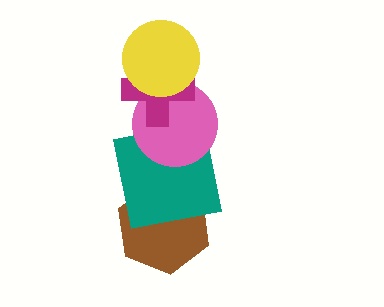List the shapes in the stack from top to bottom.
From top to bottom: the yellow circle, the magenta cross, the pink circle, the teal square, the brown hexagon.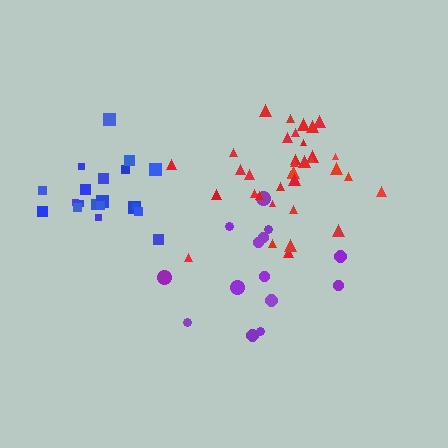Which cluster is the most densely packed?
Red.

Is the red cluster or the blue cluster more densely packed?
Red.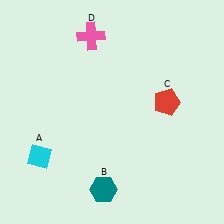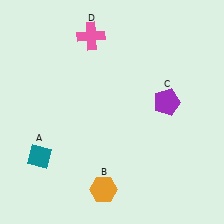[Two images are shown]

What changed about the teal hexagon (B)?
In Image 1, B is teal. In Image 2, it changed to orange.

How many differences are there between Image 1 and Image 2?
There are 3 differences between the two images.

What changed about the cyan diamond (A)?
In Image 1, A is cyan. In Image 2, it changed to teal.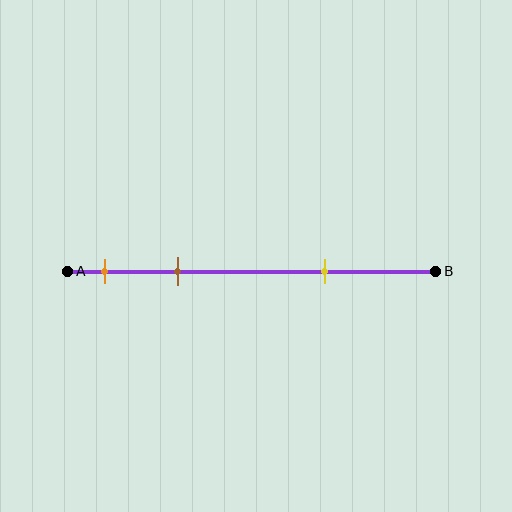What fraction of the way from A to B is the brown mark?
The brown mark is approximately 30% (0.3) of the way from A to B.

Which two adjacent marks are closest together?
The orange and brown marks are the closest adjacent pair.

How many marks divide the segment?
There are 3 marks dividing the segment.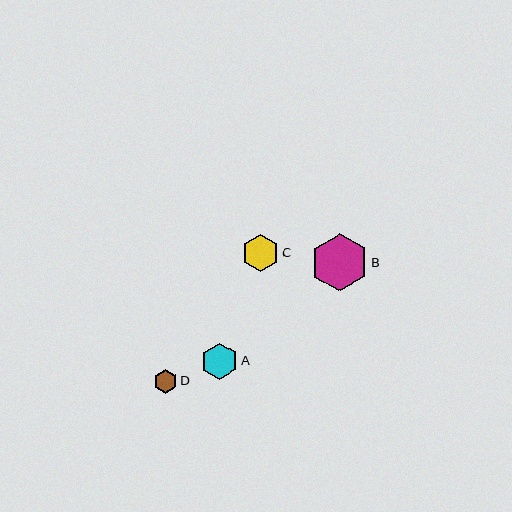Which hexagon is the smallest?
Hexagon D is the smallest with a size of approximately 23 pixels.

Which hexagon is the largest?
Hexagon B is the largest with a size of approximately 58 pixels.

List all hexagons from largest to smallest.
From largest to smallest: B, C, A, D.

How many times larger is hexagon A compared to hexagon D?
Hexagon A is approximately 1.6 times the size of hexagon D.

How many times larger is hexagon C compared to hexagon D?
Hexagon C is approximately 1.6 times the size of hexagon D.